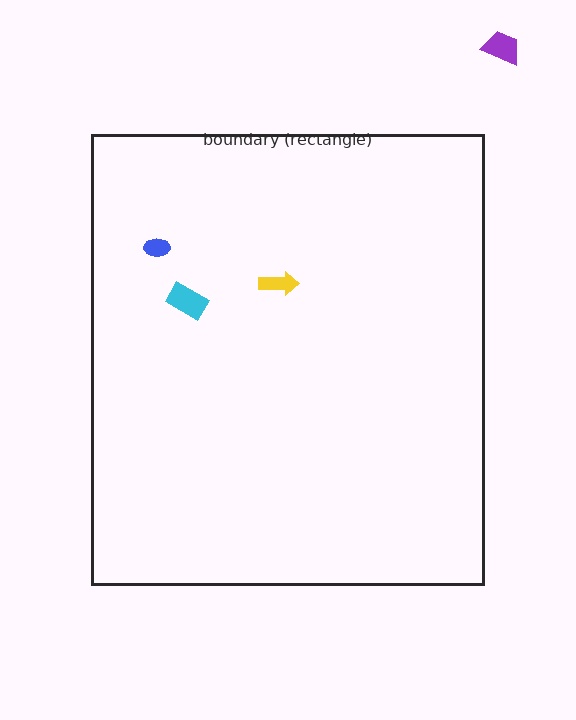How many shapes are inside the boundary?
3 inside, 1 outside.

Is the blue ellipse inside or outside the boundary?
Inside.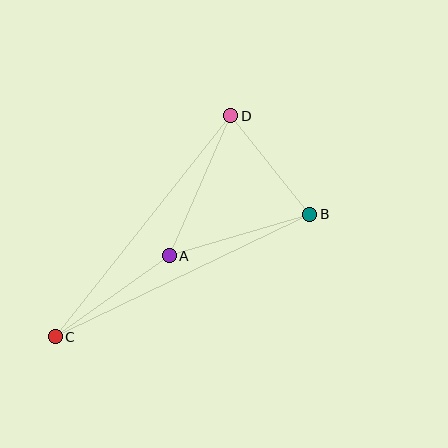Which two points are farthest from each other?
Points B and C are farthest from each other.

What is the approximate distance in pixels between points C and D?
The distance between C and D is approximately 282 pixels.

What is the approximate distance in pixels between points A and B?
The distance between A and B is approximately 147 pixels.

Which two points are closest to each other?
Points B and D are closest to each other.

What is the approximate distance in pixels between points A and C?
The distance between A and C is approximately 139 pixels.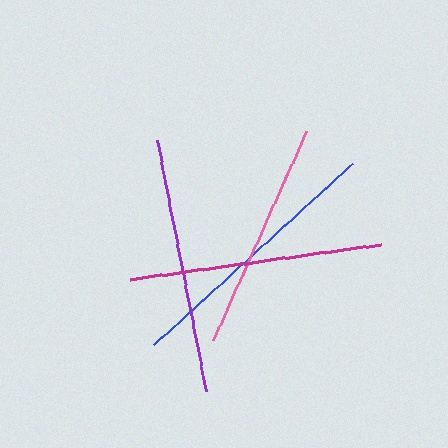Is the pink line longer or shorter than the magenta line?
The magenta line is longer than the pink line.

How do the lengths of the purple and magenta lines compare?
The purple and magenta lines are approximately the same length.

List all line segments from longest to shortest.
From longest to shortest: blue, purple, magenta, pink.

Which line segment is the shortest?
The pink line is the shortest at approximately 229 pixels.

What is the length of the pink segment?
The pink segment is approximately 229 pixels long.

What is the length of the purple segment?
The purple segment is approximately 255 pixels long.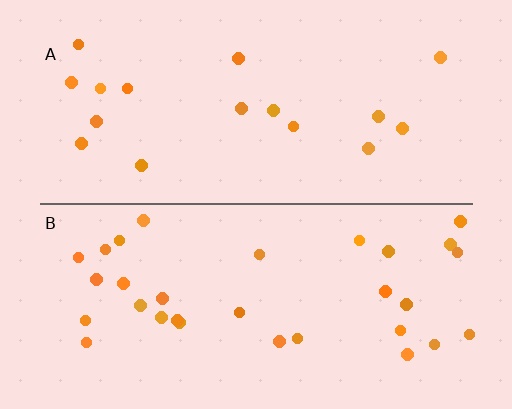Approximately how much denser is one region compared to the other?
Approximately 1.9× — region B over region A.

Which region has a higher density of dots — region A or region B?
B (the bottom).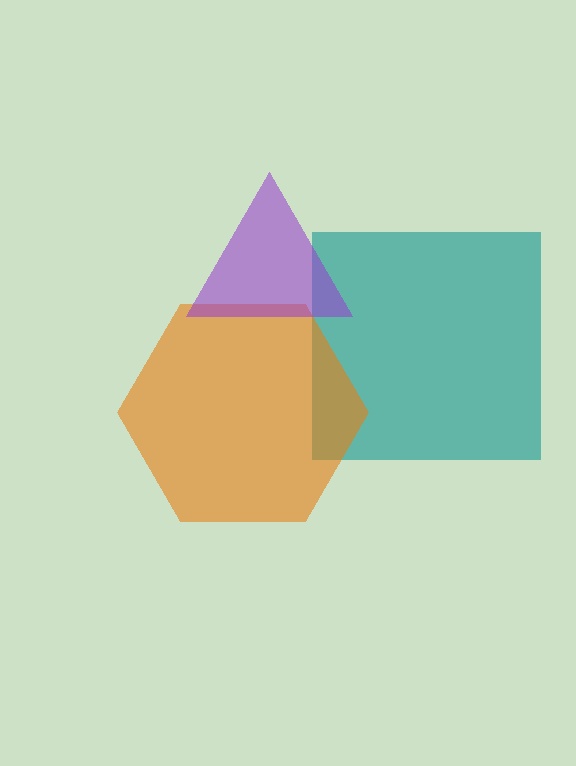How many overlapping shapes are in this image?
There are 3 overlapping shapes in the image.